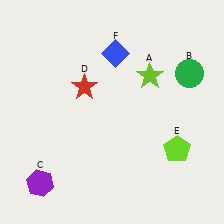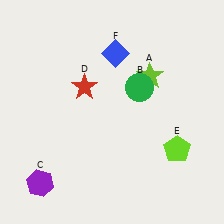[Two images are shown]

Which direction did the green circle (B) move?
The green circle (B) moved left.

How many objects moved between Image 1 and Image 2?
1 object moved between the two images.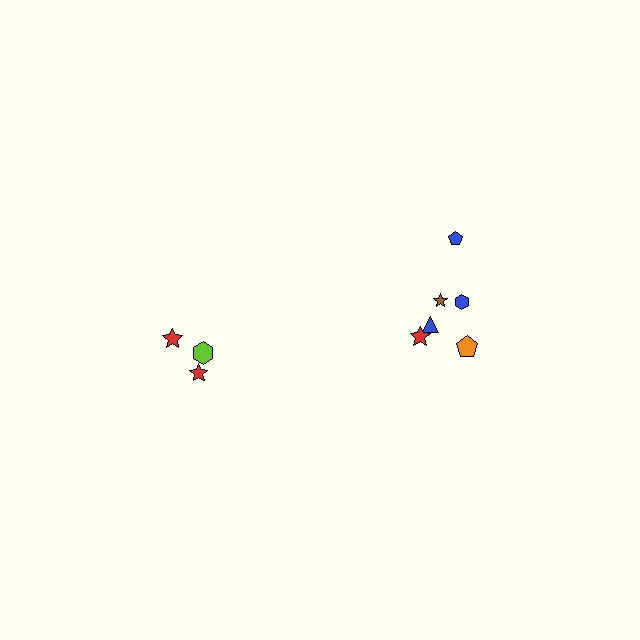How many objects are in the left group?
There are 3 objects.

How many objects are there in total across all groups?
There are 9 objects.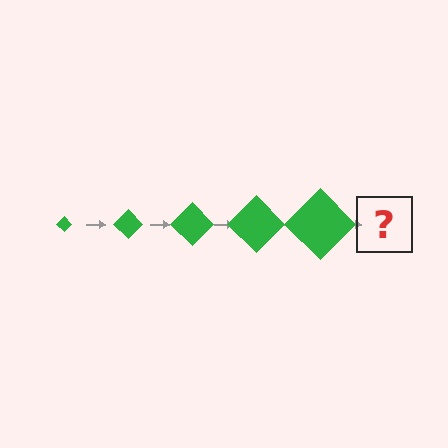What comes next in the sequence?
The next element should be a green diamond, larger than the previous one.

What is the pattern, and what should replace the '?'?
The pattern is that the diamond gets progressively larger each step. The '?' should be a green diamond, larger than the previous one.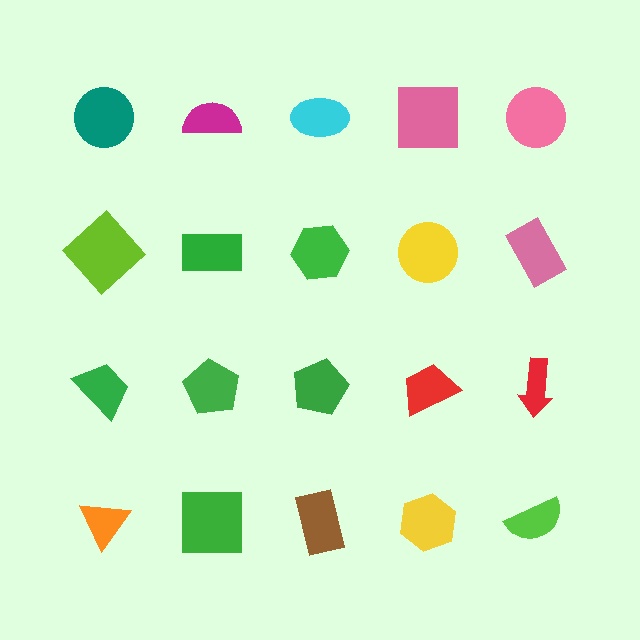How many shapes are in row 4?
5 shapes.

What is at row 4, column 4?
A yellow hexagon.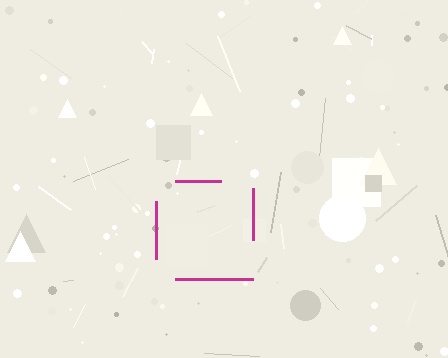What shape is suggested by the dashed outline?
The dashed outline suggests a square.